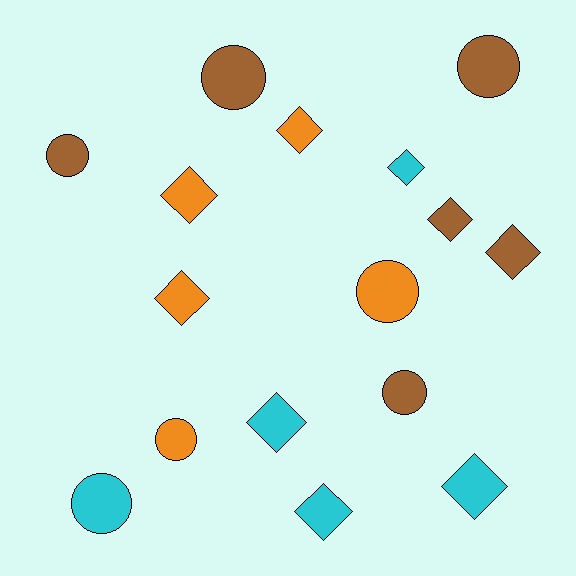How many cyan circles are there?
There is 1 cyan circle.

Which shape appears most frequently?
Diamond, with 9 objects.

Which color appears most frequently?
Brown, with 6 objects.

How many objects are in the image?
There are 16 objects.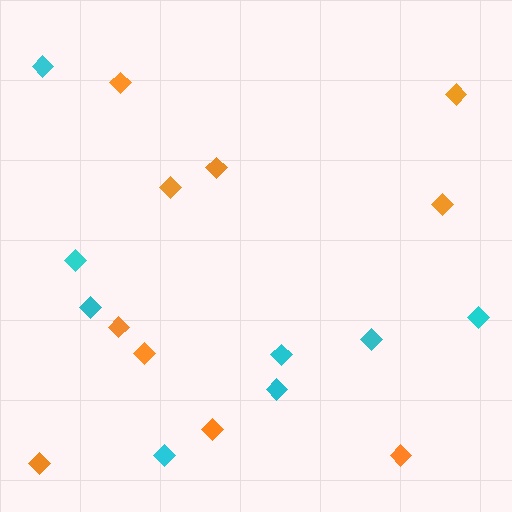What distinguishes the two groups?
There are 2 groups: one group of orange diamonds (10) and one group of cyan diamonds (8).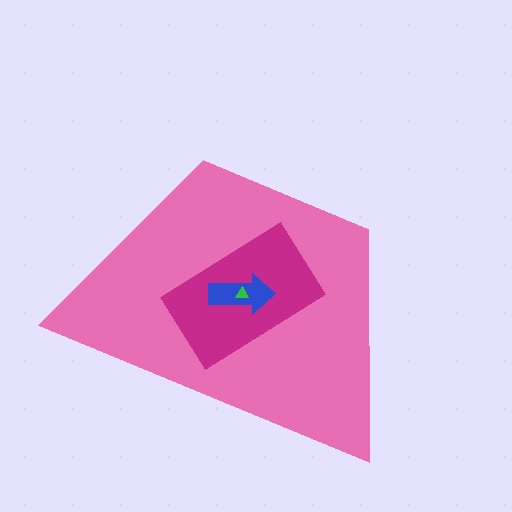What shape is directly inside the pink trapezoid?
The magenta rectangle.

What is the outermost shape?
The pink trapezoid.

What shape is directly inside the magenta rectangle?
The blue arrow.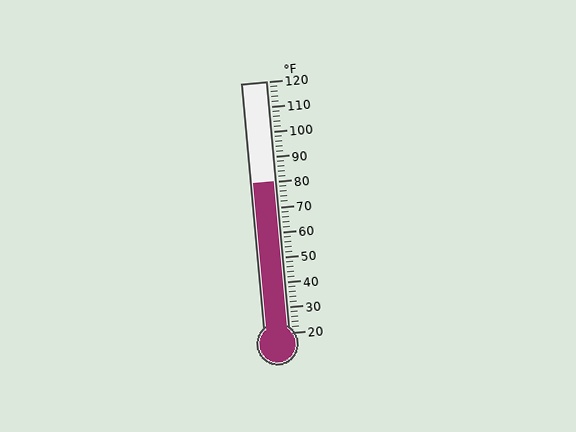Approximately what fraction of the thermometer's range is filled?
The thermometer is filled to approximately 60% of its range.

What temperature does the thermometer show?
The thermometer shows approximately 80°F.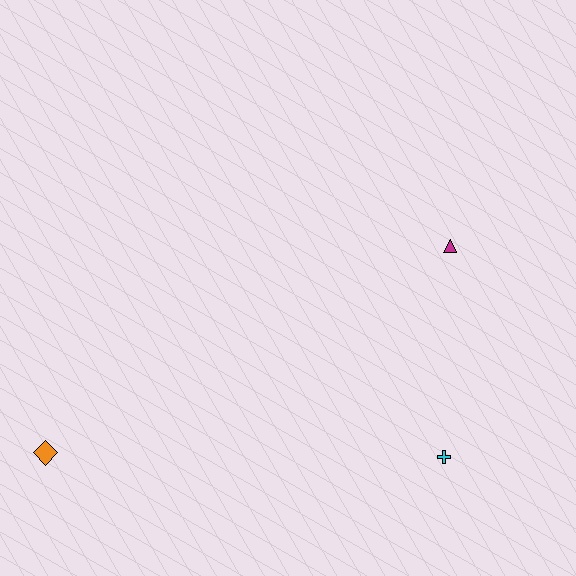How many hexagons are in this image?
There are no hexagons.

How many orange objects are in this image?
There is 1 orange object.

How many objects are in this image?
There are 3 objects.